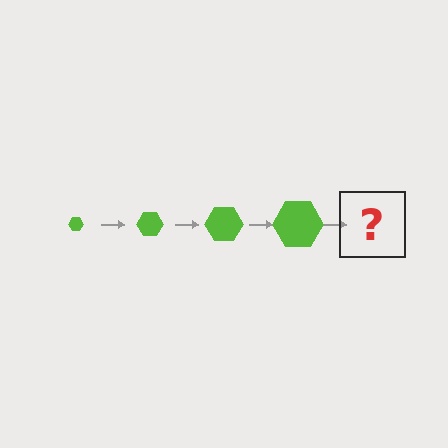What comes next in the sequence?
The next element should be a lime hexagon, larger than the previous one.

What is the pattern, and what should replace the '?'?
The pattern is that the hexagon gets progressively larger each step. The '?' should be a lime hexagon, larger than the previous one.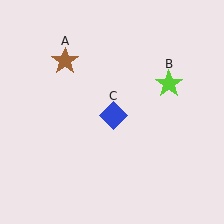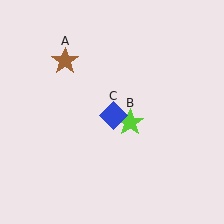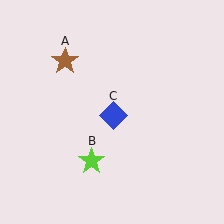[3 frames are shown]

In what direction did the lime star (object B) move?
The lime star (object B) moved down and to the left.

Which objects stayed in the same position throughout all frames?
Brown star (object A) and blue diamond (object C) remained stationary.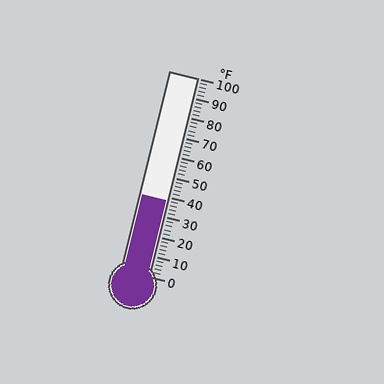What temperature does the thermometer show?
The thermometer shows approximately 38°F.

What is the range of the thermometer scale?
The thermometer scale ranges from 0°F to 100°F.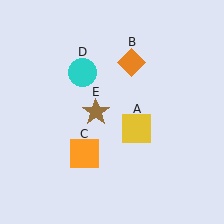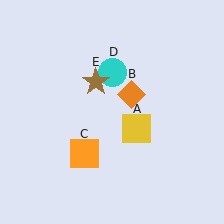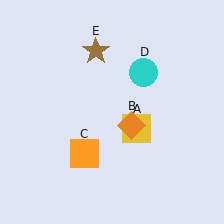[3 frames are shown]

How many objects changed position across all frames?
3 objects changed position: orange diamond (object B), cyan circle (object D), brown star (object E).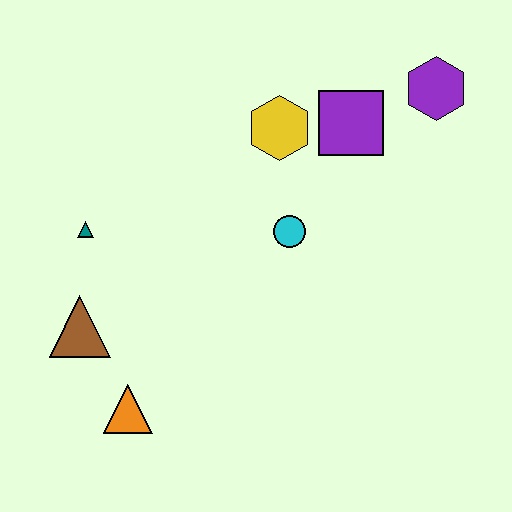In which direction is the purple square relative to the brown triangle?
The purple square is to the right of the brown triangle.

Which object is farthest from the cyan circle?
The orange triangle is farthest from the cyan circle.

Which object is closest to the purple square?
The yellow hexagon is closest to the purple square.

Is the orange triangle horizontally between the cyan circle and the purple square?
No